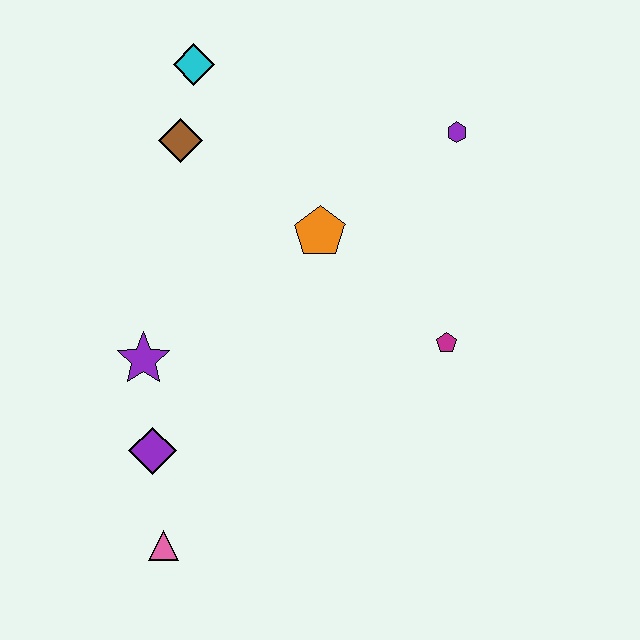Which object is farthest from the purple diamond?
The purple hexagon is farthest from the purple diamond.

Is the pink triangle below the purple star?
Yes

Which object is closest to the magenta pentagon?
The orange pentagon is closest to the magenta pentagon.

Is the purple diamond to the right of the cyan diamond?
No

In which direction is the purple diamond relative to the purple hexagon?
The purple diamond is below the purple hexagon.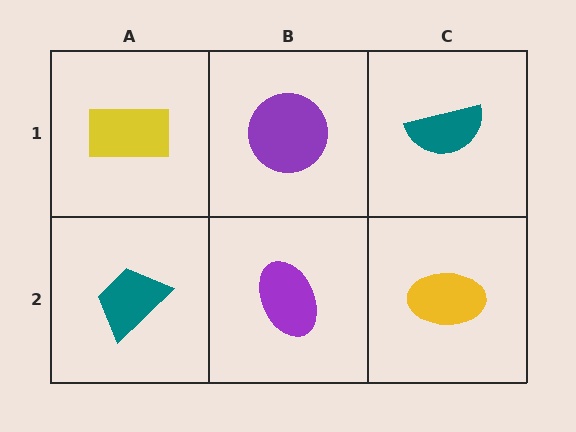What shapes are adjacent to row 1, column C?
A yellow ellipse (row 2, column C), a purple circle (row 1, column B).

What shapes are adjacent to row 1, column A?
A teal trapezoid (row 2, column A), a purple circle (row 1, column B).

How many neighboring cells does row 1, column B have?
3.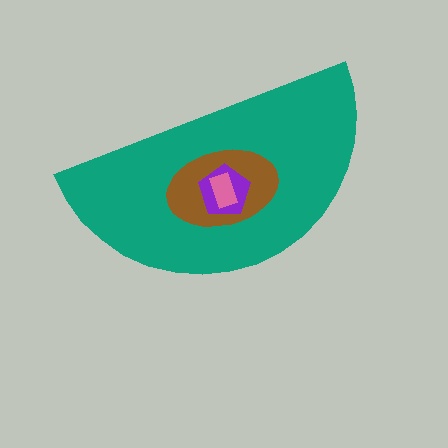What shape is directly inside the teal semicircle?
The brown ellipse.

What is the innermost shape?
The pink rectangle.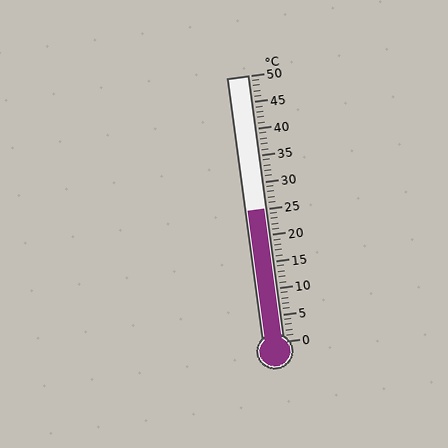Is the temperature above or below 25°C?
The temperature is at 25°C.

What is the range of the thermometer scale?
The thermometer scale ranges from 0°C to 50°C.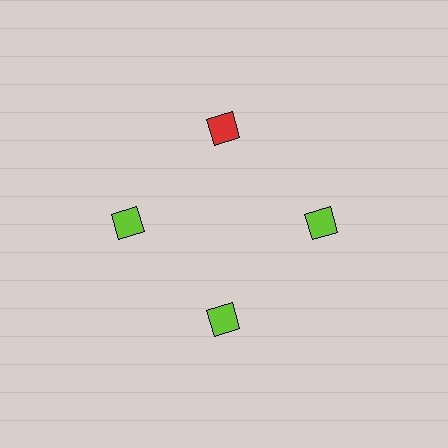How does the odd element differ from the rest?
It has a different color: red instead of lime.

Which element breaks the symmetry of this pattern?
The red diamond at roughly the 12 o'clock position breaks the symmetry. All other shapes are lime diamonds.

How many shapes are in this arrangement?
There are 4 shapes arranged in a ring pattern.